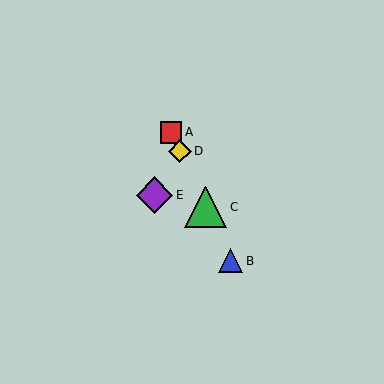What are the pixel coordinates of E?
Object E is at (155, 195).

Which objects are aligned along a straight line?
Objects A, B, C, D are aligned along a straight line.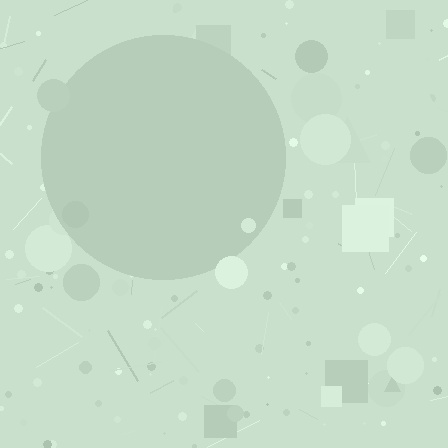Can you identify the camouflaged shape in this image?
The camouflaged shape is a circle.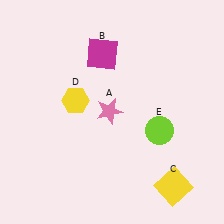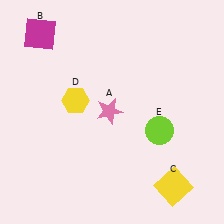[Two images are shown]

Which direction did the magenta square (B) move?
The magenta square (B) moved left.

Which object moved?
The magenta square (B) moved left.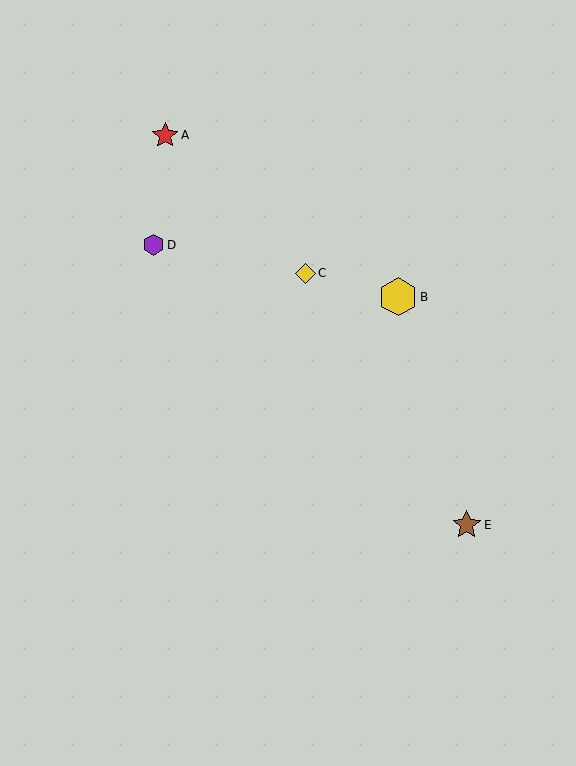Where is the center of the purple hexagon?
The center of the purple hexagon is at (154, 245).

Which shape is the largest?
The yellow hexagon (labeled B) is the largest.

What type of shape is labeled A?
Shape A is a red star.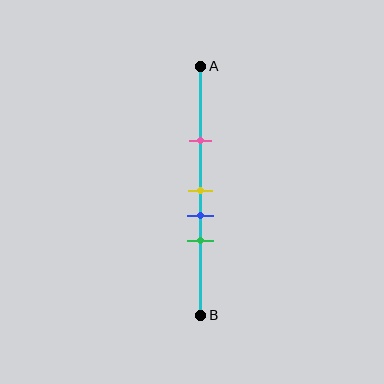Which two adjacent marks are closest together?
The yellow and blue marks are the closest adjacent pair.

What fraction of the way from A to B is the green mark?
The green mark is approximately 70% (0.7) of the way from A to B.